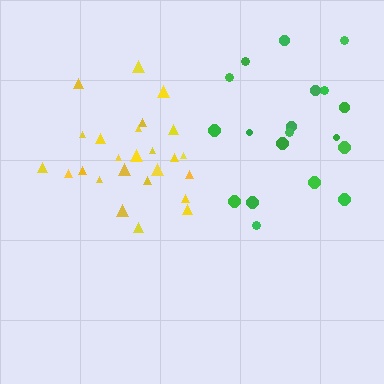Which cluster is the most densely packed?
Yellow.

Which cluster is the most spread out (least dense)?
Green.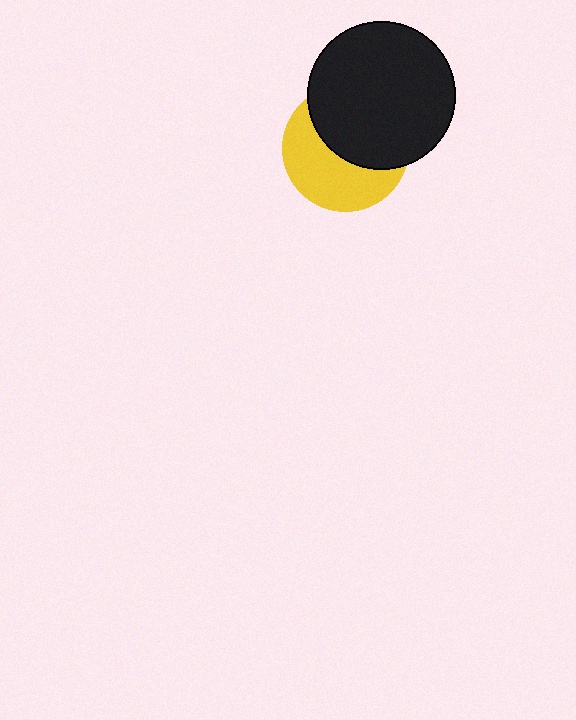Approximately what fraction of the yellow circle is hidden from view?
Roughly 50% of the yellow circle is hidden behind the black circle.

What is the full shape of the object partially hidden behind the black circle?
The partially hidden object is a yellow circle.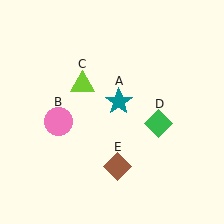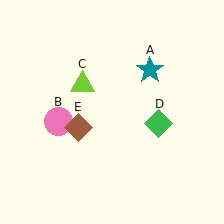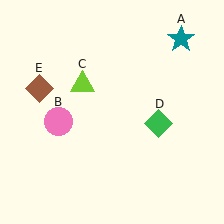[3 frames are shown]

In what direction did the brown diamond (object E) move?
The brown diamond (object E) moved up and to the left.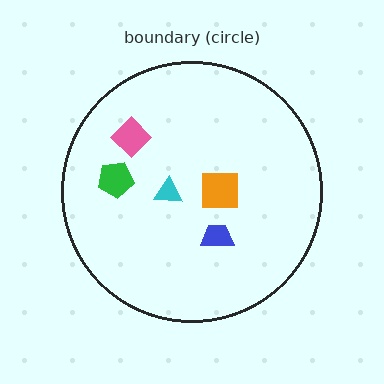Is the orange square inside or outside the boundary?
Inside.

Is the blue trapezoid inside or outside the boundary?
Inside.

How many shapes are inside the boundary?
5 inside, 0 outside.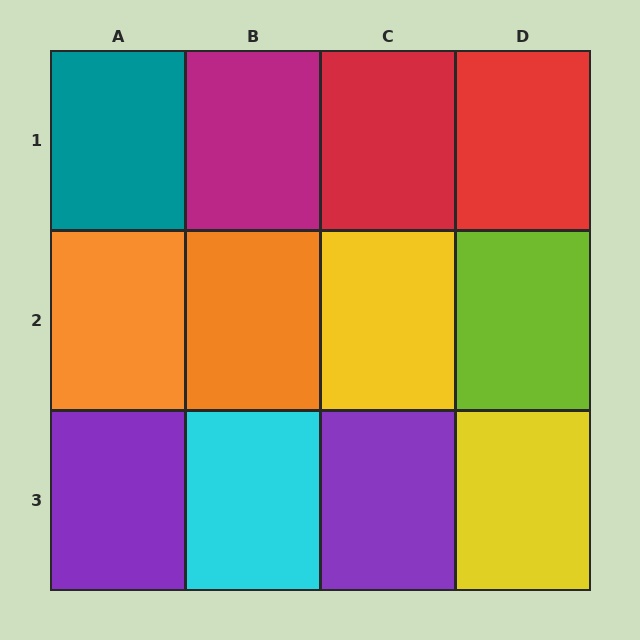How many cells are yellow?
2 cells are yellow.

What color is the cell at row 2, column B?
Orange.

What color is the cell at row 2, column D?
Lime.